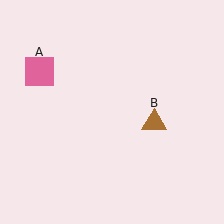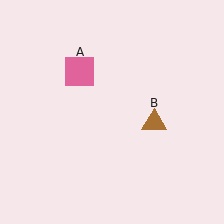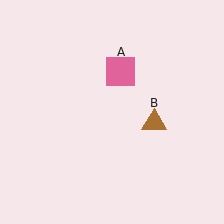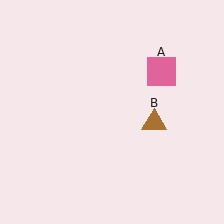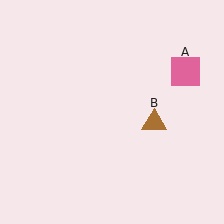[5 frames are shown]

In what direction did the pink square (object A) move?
The pink square (object A) moved right.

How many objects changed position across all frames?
1 object changed position: pink square (object A).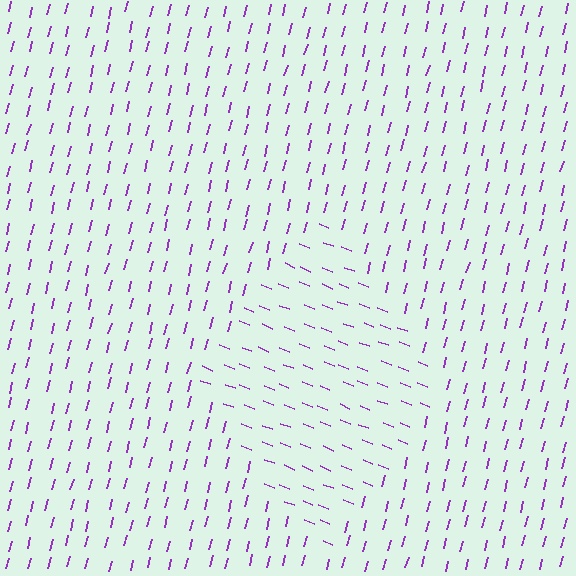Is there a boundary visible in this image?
Yes, there is a texture boundary formed by a change in line orientation.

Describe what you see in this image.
The image is filled with small purple line segments. A diamond region in the image has lines oriented differently from the surrounding lines, creating a visible texture boundary.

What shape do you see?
I see a diamond.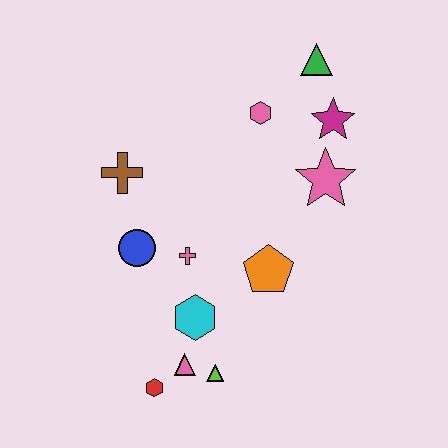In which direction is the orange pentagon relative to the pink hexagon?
The orange pentagon is below the pink hexagon.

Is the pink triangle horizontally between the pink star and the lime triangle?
No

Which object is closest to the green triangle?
The magenta star is closest to the green triangle.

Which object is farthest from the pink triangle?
The green triangle is farthest from the pink triangle.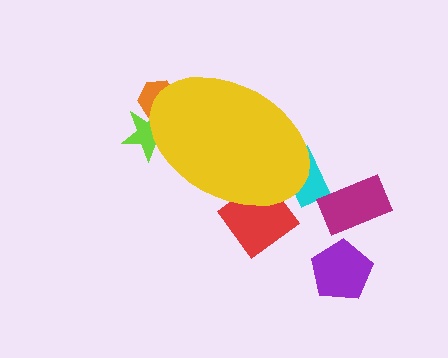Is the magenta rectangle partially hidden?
No, the magenta rectangle is fully visible.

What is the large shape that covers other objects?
A yellow ellipse.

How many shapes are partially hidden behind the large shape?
4 shapes are partially hidden.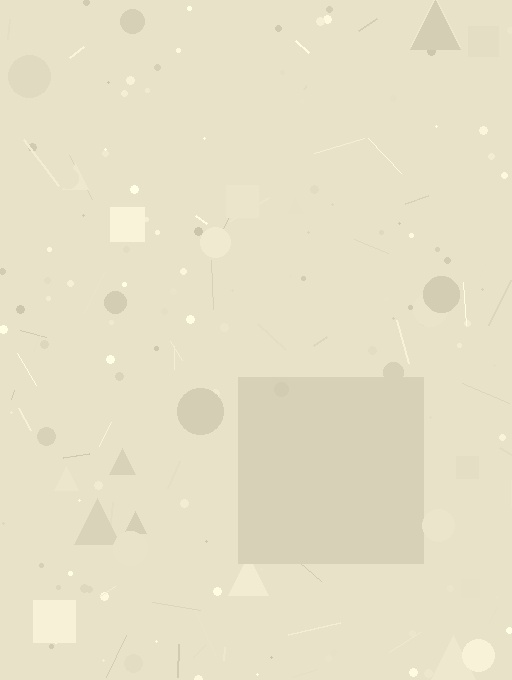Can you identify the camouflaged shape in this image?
The camouflaged shape is a square.